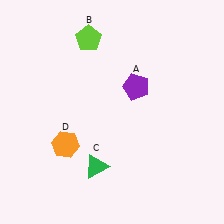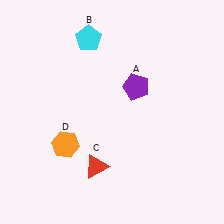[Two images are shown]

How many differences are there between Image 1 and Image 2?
There are 2 differences between the two images.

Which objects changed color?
B changed from lime to cyan. C changed from green to red.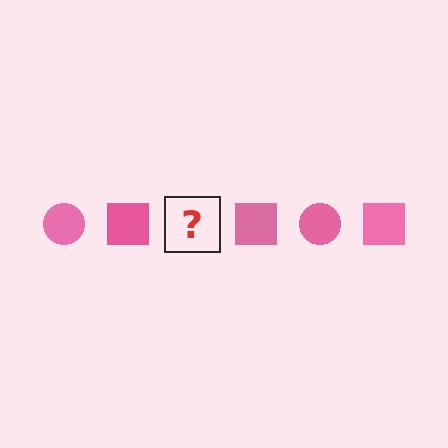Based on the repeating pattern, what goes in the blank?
The blank should be a pink circle.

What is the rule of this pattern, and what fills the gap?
The rule is that the pattern cycles through circle, square shapes in pink. The gap should be filled with a pink circle.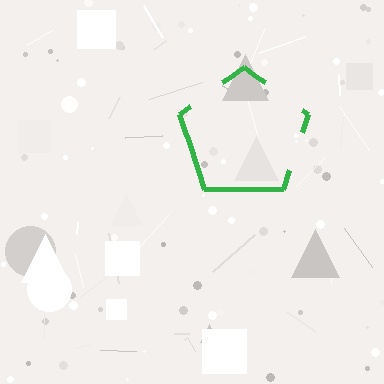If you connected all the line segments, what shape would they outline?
They would outline a pentagon.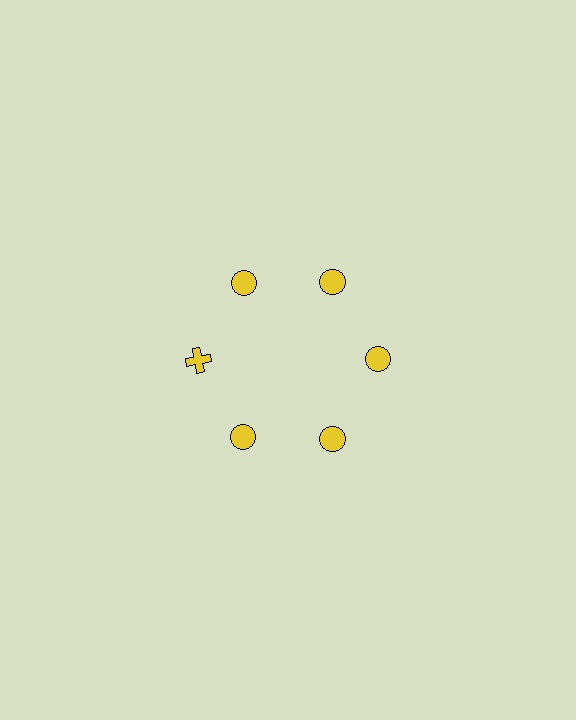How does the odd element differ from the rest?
It has a different shape: cross instead of circle.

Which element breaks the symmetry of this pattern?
The yellow cross at roughly the 9 o'clock position breaks the symmetry. All other shapes are yellow circles.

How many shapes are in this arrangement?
There are 6 shapes arranged in a ring pattern.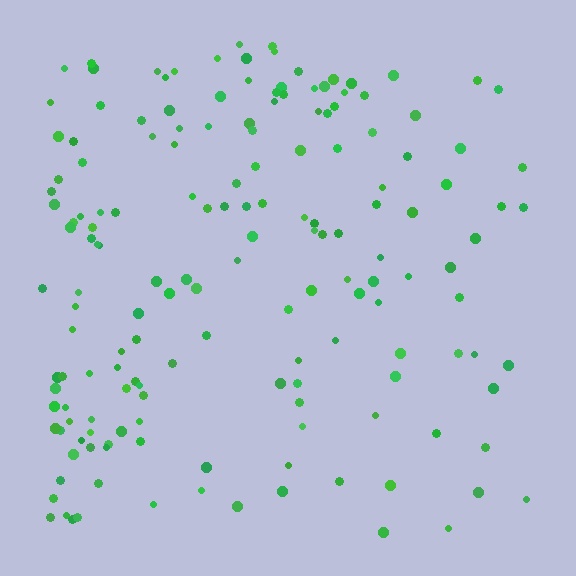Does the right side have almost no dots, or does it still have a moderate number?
Still a moderate number, just noticeably fewer than the left.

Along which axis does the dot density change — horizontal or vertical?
Horizontal.